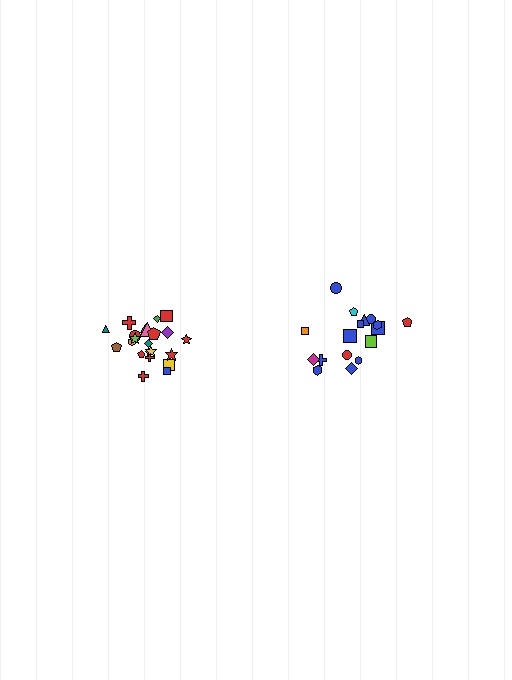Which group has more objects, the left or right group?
The left group.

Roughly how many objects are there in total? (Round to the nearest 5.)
Roughly 40 objects in total.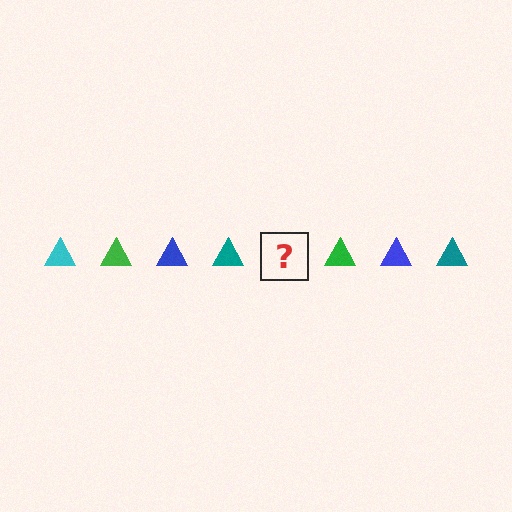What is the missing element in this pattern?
The missing element is a cyan triangle.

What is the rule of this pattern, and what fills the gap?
The rule is that the pattern cycles through cyan, green, blue, teal triangles. The gap should be filled with a cyan triangle.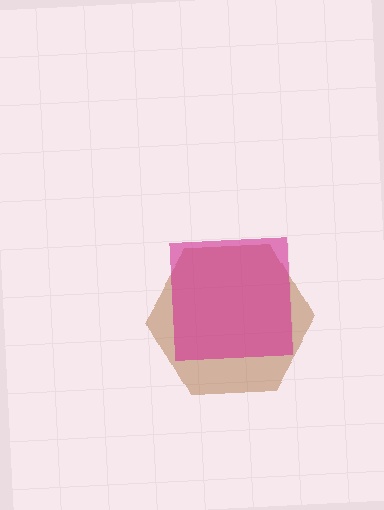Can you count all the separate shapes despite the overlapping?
Yes, there are 2 separate shapes.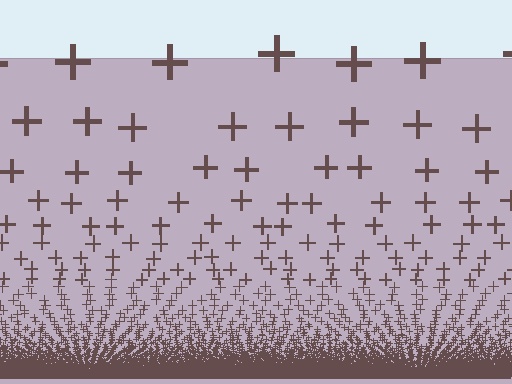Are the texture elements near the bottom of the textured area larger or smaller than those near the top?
Smaller. The gradient is inverted — elements near the bottom are smaller and denser.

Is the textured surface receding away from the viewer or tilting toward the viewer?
The surface appears to tilt toward the viewer. Texture elements get larger and sparser toward the top.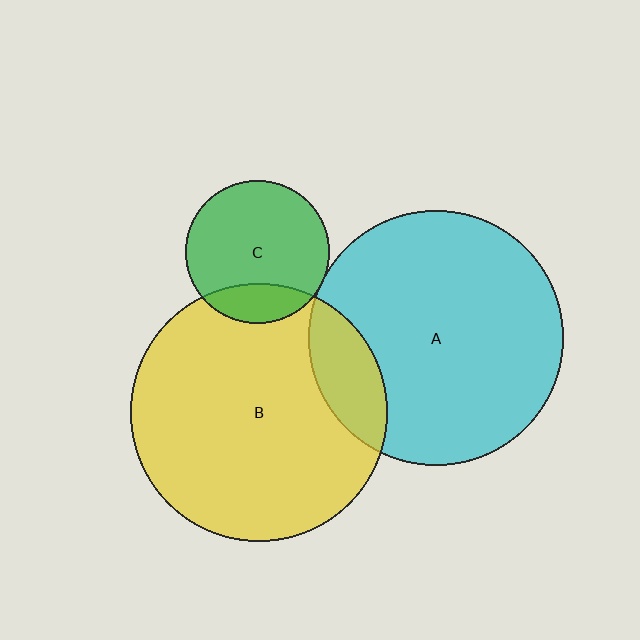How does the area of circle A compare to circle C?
Approximately 3.1 times.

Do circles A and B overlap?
Yes.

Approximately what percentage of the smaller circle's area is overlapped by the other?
Approximately 15%.